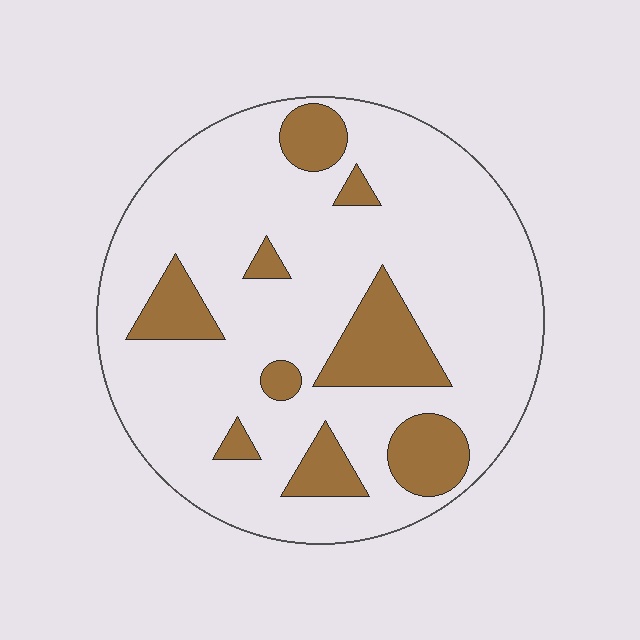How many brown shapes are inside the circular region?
9.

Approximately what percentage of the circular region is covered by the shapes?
Approximately 20%.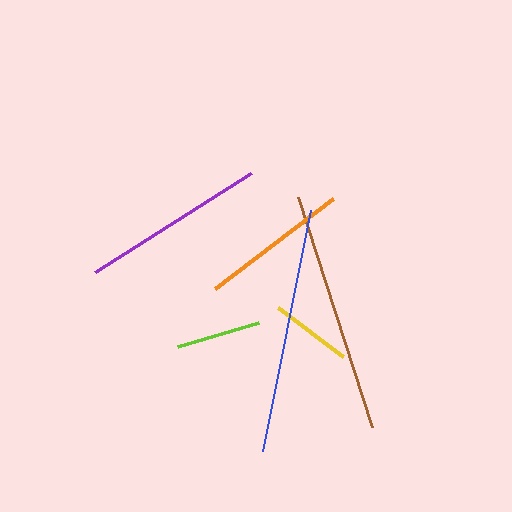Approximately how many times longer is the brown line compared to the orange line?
The brown line is approximately 1.6 times the length of the orange line.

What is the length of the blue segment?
The blue segment is approximately 246 pixels long.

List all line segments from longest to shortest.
From longest to shortest: blue, brown, purple, orange, lime, yellow.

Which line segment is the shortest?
The yellow line is the shortest at approximately 81 pixels.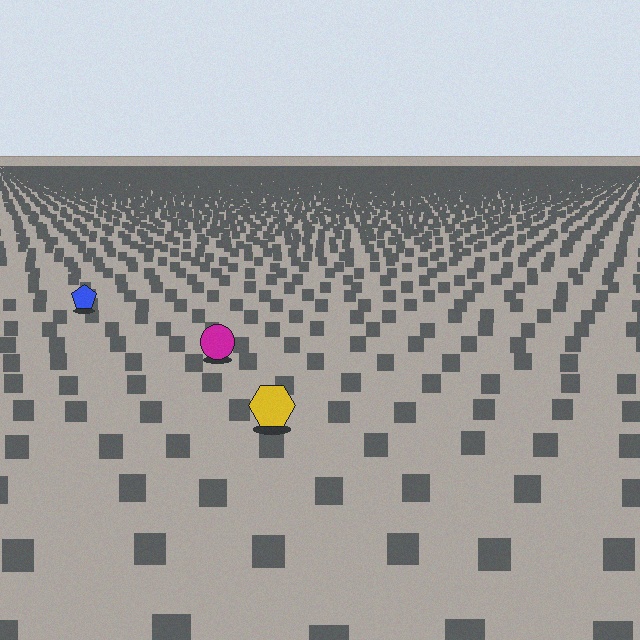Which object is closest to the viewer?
The yellow hexagon is closest. The texture marks near it are larger and more spread out.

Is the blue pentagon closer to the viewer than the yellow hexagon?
No. The yellow hexagon is closer — you can tell from the texture gradient: the ground texture is coarser near it.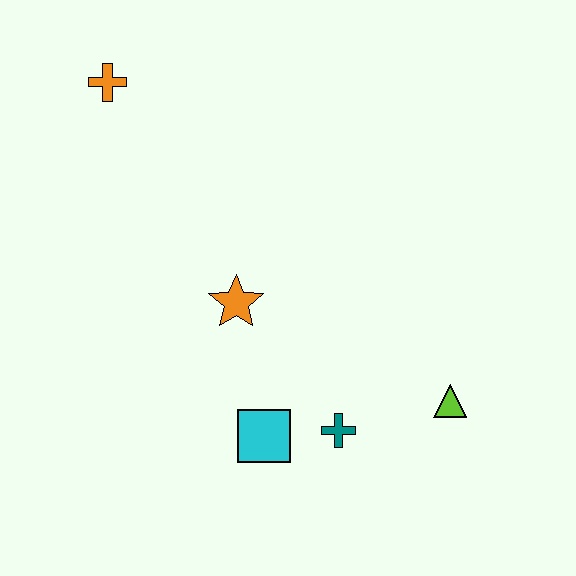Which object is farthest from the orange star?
The orange cross is farthest from the orange star.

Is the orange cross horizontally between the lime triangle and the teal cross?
No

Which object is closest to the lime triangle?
The teal cross is closest to the lime triangle.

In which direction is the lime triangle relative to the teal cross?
The lime triangle is to the right of the teal cross.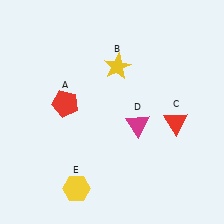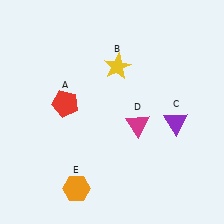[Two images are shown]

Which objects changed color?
C changed from red to purple. E changed from yellow to orange.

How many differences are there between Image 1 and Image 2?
There are 2 differences between the two images.